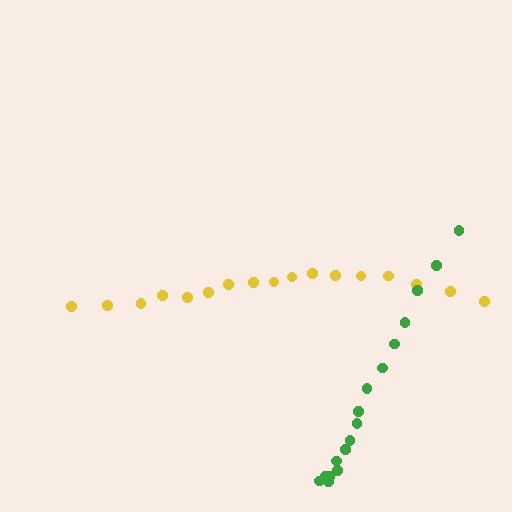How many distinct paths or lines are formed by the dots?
There are 2 distinct paths.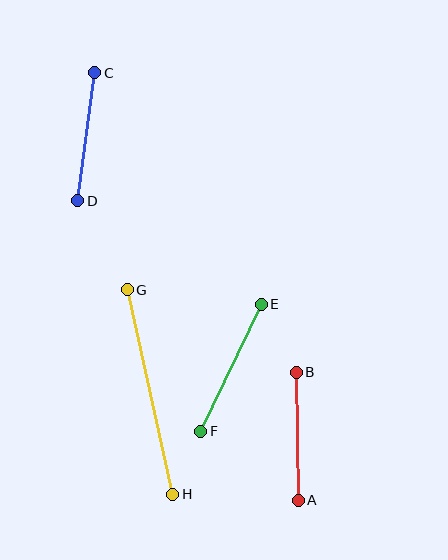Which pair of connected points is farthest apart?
Points G and H are farthest apart.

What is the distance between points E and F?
The distance is approximately 141 pixels.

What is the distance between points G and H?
The distance is approximately 209 pixels.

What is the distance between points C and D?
The distance is approximately 129 pixels.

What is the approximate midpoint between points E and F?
The midpoint is at approximately (231, 368) pixels.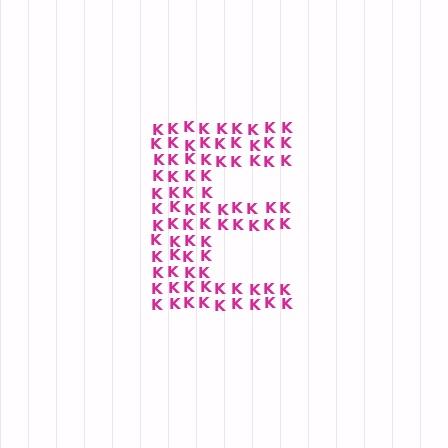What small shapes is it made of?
It is made of small letter K's.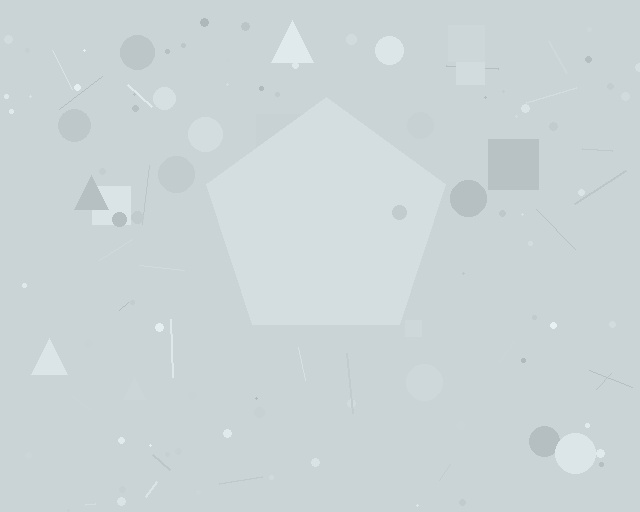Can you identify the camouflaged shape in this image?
The camouflaged shape is a pentagon.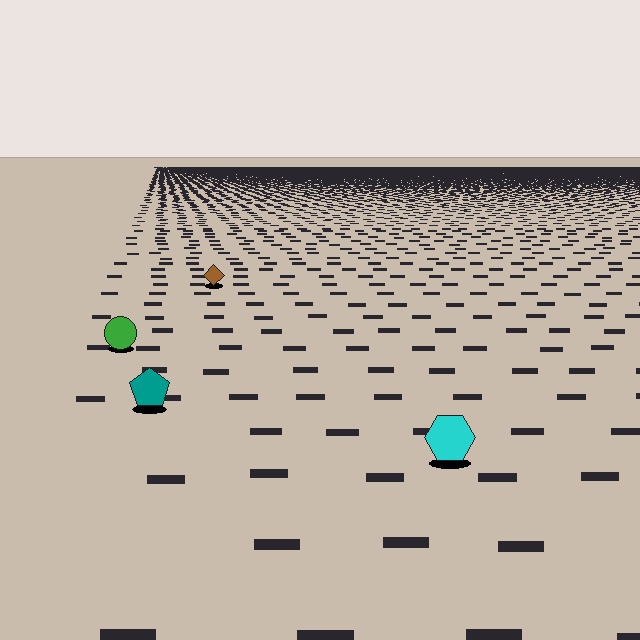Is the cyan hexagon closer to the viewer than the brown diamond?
Yes. The cyan hexagon is closer — you can tell from the texture gradient: the ground texture is coarser near it.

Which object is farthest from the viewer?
The brown diamond is farthest from the viewer. It appears smaller and the ground texture around it is denser.